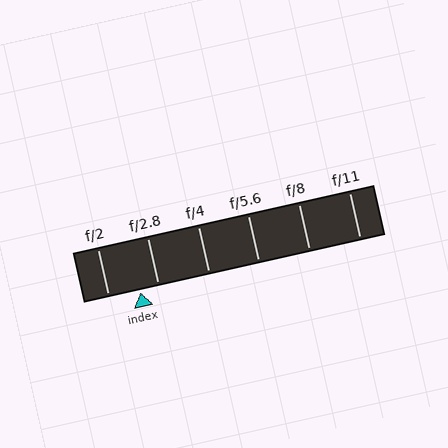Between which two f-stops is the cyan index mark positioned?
The index mark is between f/2 and f/2.8.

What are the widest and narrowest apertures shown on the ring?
The widest aperture shown is f/2 and the narrowest is f/11.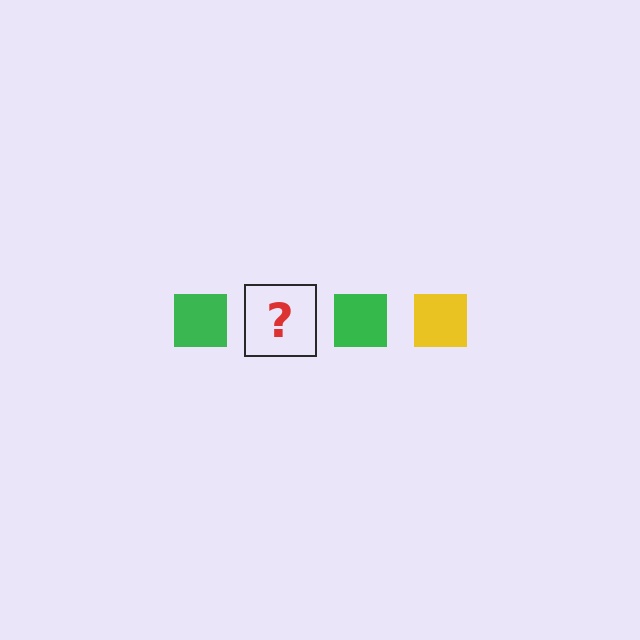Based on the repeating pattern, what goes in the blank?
The blank should be a yellow square.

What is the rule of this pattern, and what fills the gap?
The rule is that the pattern cycles through green, yellow squares. The gap should be filled with a yellow square.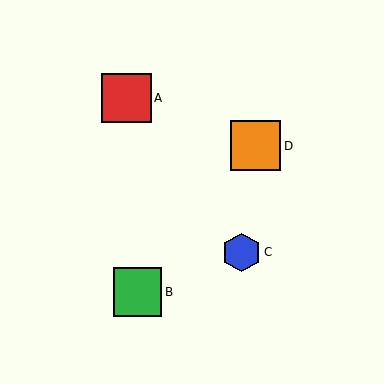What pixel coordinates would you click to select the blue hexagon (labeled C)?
Click at (242, 252) to select the blue hexagon C.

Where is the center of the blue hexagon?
The center of the blue hexagon is at (242, 252).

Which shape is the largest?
The orange square (labeled D) is the largest.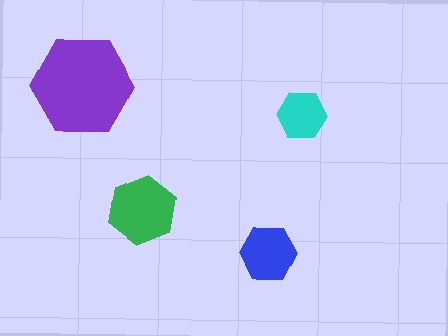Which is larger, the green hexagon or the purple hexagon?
The purple one.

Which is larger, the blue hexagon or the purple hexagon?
The purple one.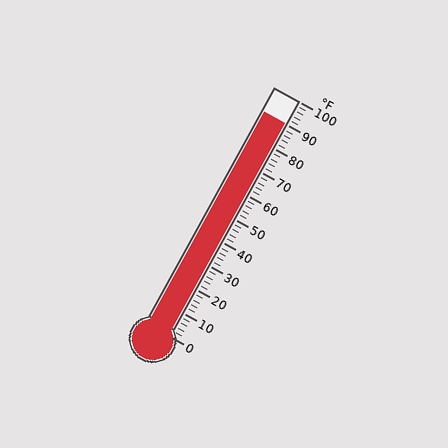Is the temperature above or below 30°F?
The temperature is above 30°F.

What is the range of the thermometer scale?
The thermometer scale ranges from 0°F to 100°F.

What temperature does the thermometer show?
The thermometer shows approximately 90°F.